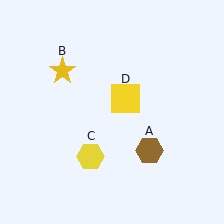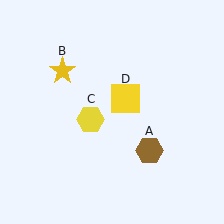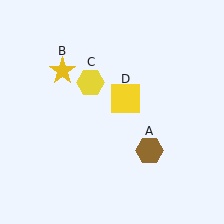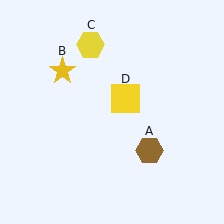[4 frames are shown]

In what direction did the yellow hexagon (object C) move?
The yellow hexagon (object C) moved up.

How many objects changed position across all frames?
1 object changed position: yellow hexagon (object C).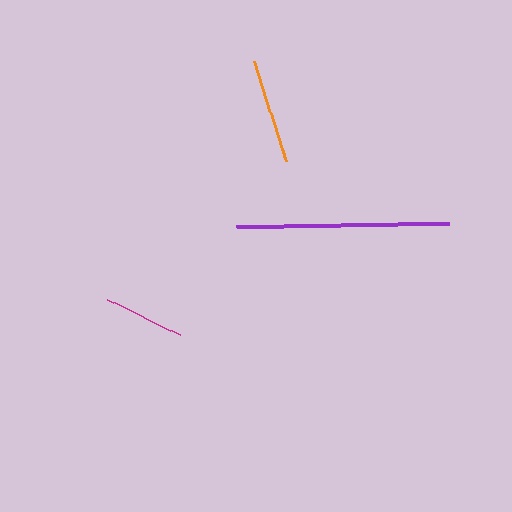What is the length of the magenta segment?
The magenta segment is approximately 82 pixels long.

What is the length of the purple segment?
The purple segment is approximately 213 pixels long.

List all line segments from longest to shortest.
From longest to shortest: purple, orange, magenta.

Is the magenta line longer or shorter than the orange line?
The orange line is longer than the magenta line.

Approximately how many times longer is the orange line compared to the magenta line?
The orange line is approximately 1.3 times the length of the magenta line.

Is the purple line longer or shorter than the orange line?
The purple line is longer than the orange line.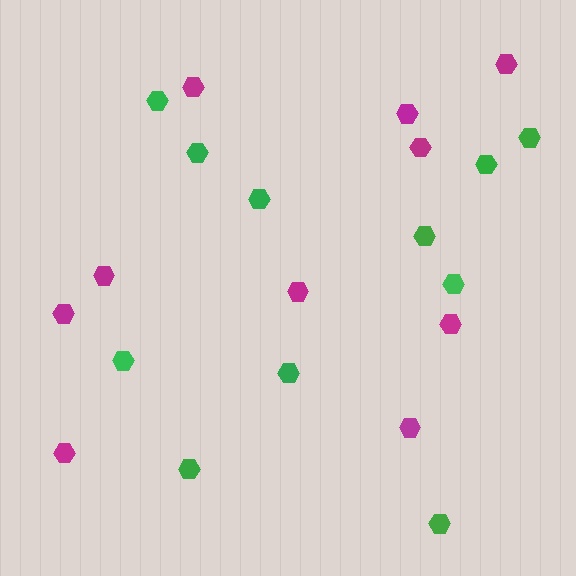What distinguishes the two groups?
There are 2 groups: one group of magenta hexagons (10) and one group of green hexagons (11).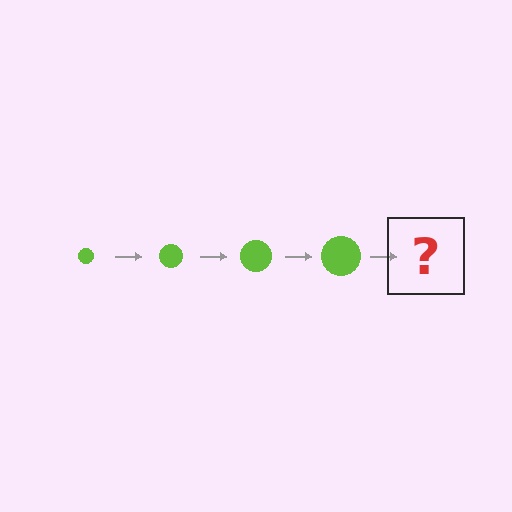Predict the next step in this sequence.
The next step is a lime circle, larger than the previous one.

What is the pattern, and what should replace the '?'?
The pattern is that the circle gets progressively larger each step. The '?' should be a lime circle, larger than the previous one.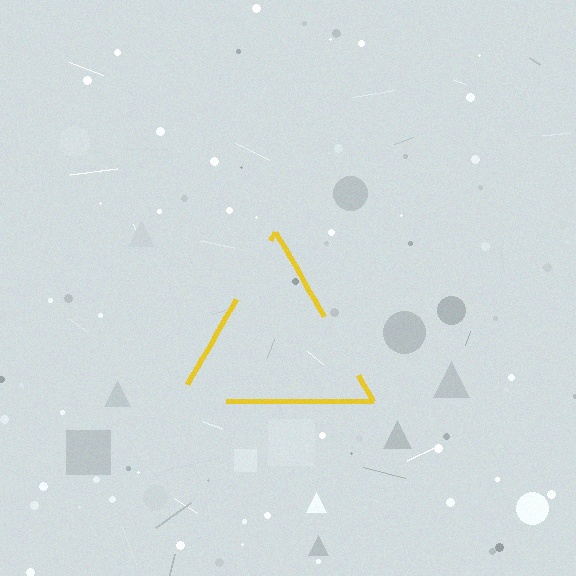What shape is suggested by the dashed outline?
The dashed outline suggests a triangle.